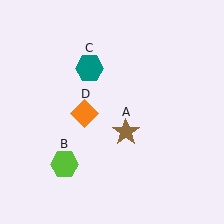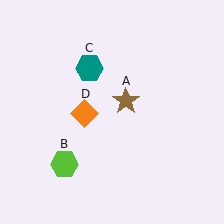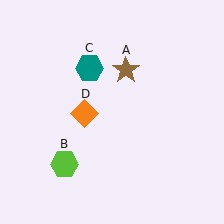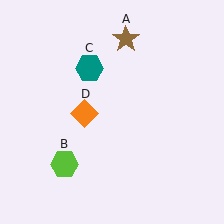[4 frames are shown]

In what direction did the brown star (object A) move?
The brown star (object A) moved up.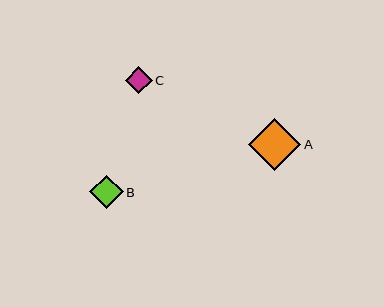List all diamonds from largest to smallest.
From largest to smallest: A, B, C.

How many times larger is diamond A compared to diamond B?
Diamond A is approximately 1.6 times the size of diamond B.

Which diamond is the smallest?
Diamond C is the smallest with a size of approximately 27 pixels.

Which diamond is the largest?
Diamond A is the largest with a size of approximately 52 pixels.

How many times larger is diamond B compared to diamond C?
Diamond B is approximately 1.2 times the size of diamond C.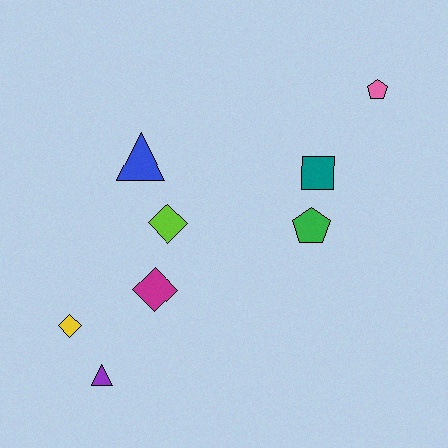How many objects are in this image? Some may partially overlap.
There are 8 objects.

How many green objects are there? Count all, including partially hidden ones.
There is 1 green object.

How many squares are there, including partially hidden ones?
There is 1 square.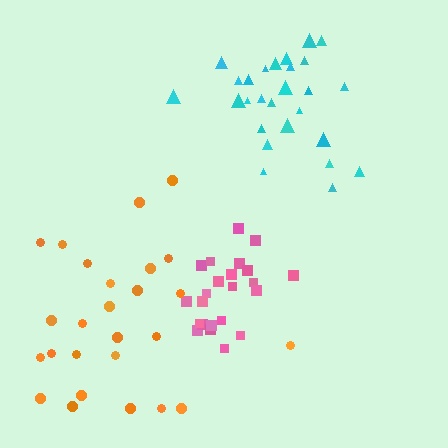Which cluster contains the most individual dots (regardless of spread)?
Cyan (28).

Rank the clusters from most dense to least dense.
pink, cyan, orange.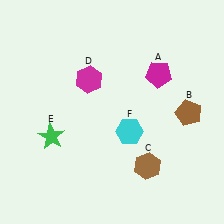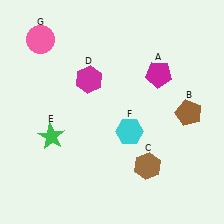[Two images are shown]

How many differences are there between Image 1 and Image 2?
There is 1 difference between the two images.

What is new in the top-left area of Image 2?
A pink circle (G) was added in the top-left area of Image 2.